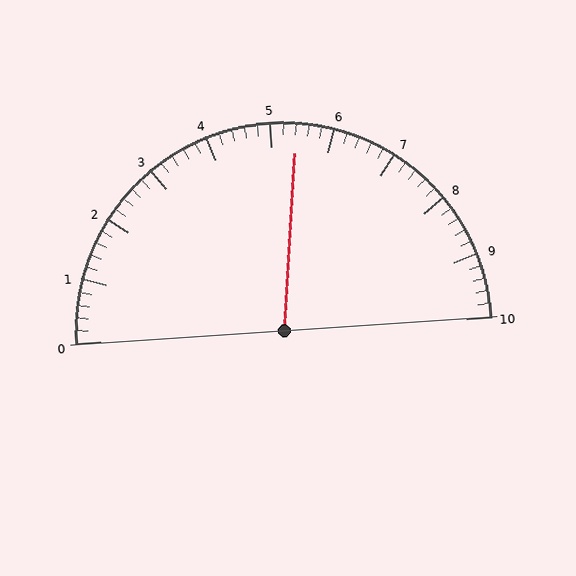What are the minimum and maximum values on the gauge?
The gauge ranges from 0 to 10.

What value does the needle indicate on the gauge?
The needle indicates approximately 5.4.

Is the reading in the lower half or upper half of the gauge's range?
The reading is in the upper half of the range (0 to 10).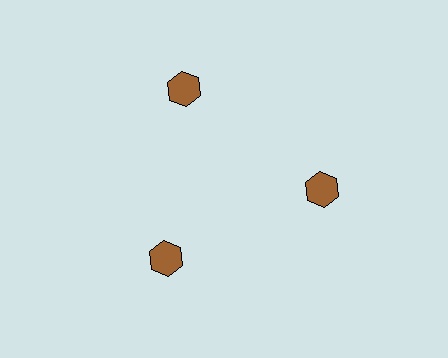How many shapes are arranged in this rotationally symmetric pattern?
There are 3 shapes, arranged in 3 groups of 1.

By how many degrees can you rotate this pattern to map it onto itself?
The pattern maps onto itself every 120 degrees of rotation.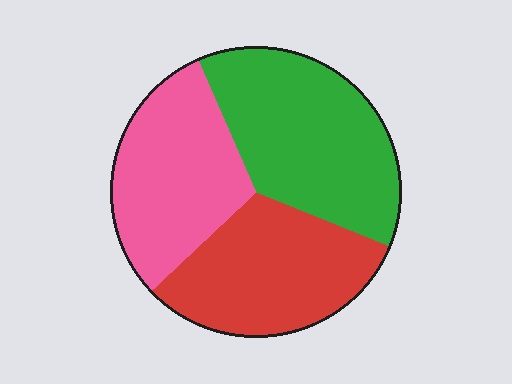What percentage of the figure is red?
Red covers roughly 30% of the figure.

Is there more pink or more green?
Green.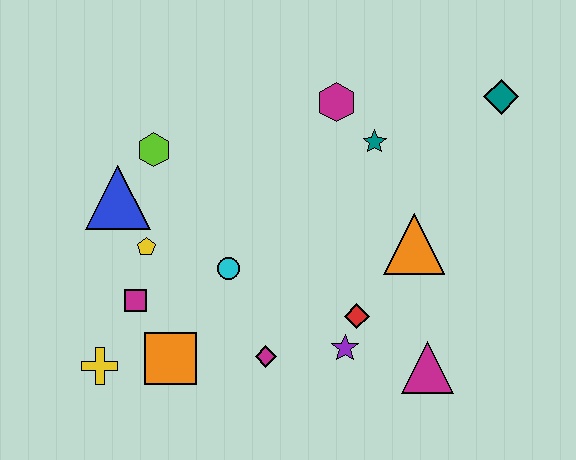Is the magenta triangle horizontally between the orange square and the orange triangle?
No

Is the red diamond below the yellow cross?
No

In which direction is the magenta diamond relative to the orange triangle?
The magenta diamond is to the left of the orange triangle.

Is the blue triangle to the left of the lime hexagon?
Yes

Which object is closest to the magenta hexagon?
The teal star is closest to the magenta hexagon.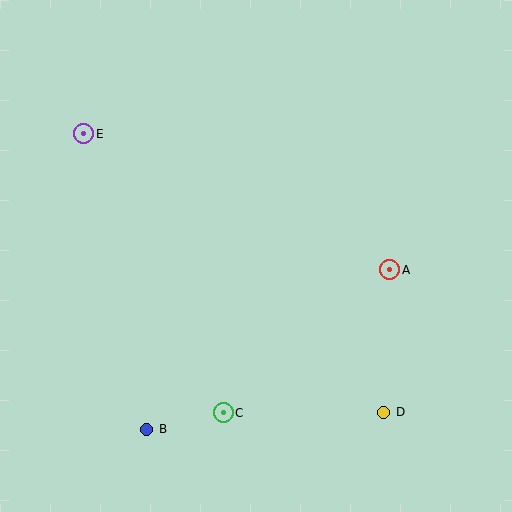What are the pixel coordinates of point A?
Point A is at (390, 270).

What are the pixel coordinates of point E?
Point E is at (84, 134).